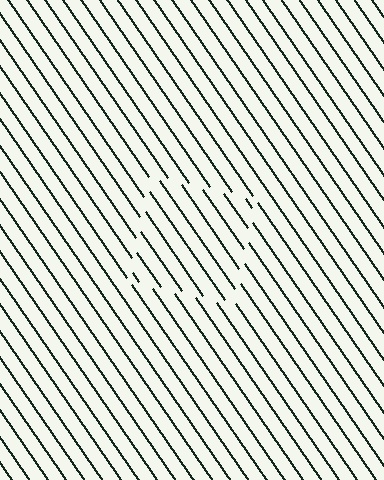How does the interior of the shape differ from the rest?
The interior of the shape contains the same grating, shifted by half a period — the contour is defined by the phase discontinuity where line-ends from the inner and outer gratings abut.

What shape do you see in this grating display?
An illusory square. The interior of the shape contains the same grating, shifted by half a period — the contour is defined by the phase discontinuity where line-ends from the inner and outer gratings abut.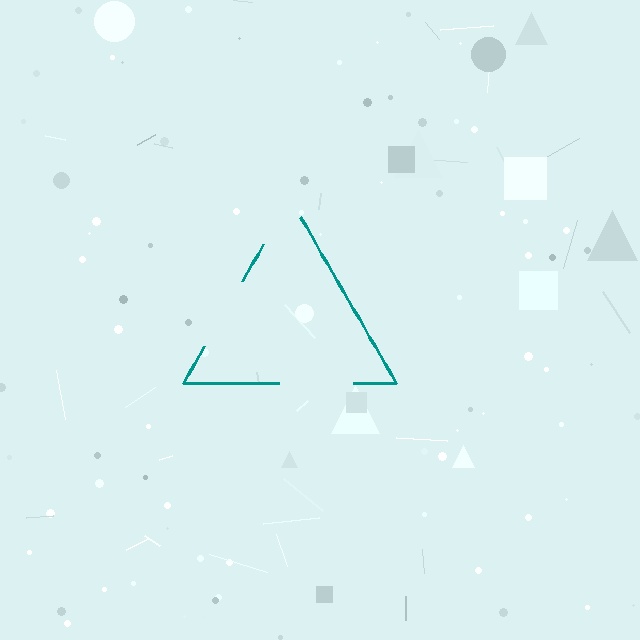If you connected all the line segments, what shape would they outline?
They would outline a triangle.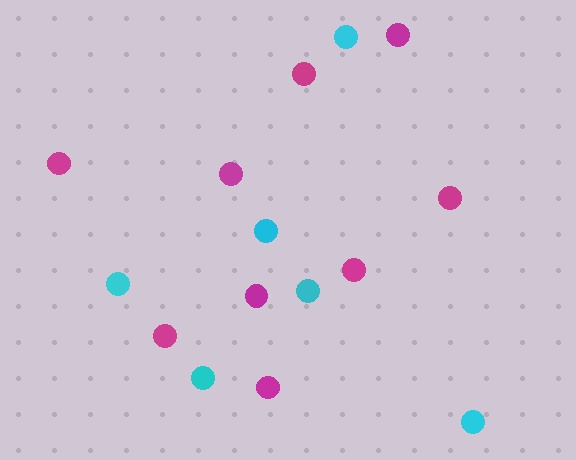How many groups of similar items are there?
There are 2 groups: one group of cyan circles (6) and one group of magenta circles (9).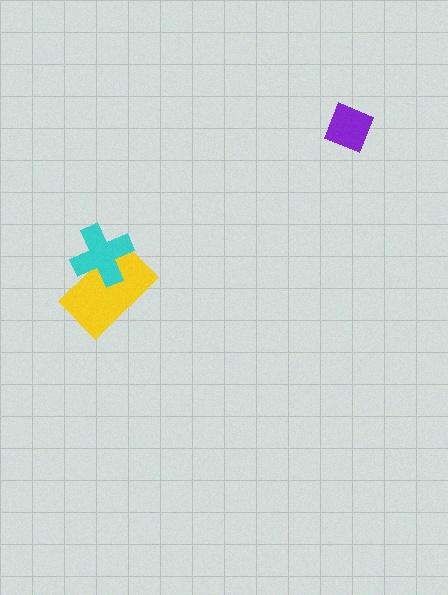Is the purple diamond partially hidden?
No, no other shape covers it.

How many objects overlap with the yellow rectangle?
1 object overlaps with the yellow rectangle.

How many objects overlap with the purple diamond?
0 objects overlap with the purple diamond.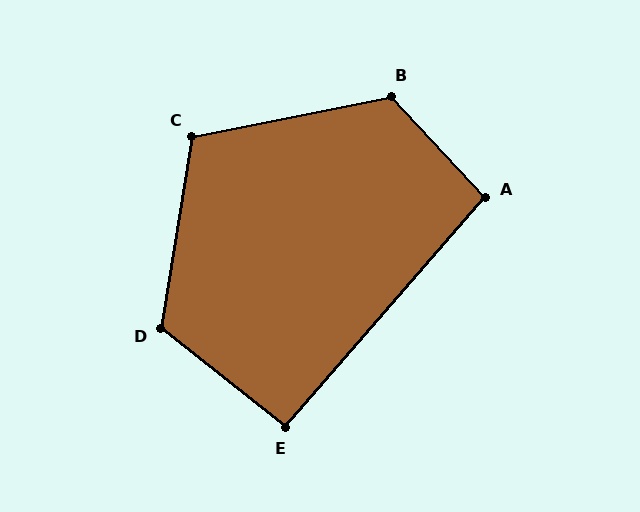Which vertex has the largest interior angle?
B, at approximately 121 degrees.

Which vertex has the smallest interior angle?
E, at approximately 92 degrees.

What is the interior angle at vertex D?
Approximately 119 degrees (obtuse).